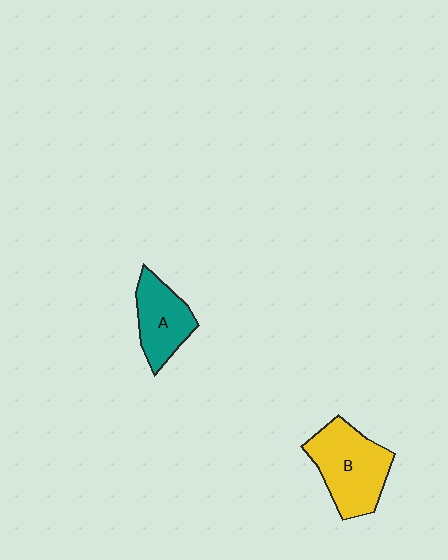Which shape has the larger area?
Shape B (yellow).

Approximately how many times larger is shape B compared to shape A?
Approximately 1.4 times.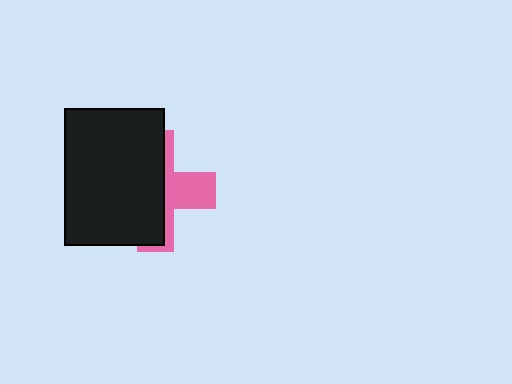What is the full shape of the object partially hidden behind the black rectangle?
The partially hidden object is a pink cross.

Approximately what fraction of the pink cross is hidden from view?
Roughly 64% of the pink cross is hidden behind the black rectangle.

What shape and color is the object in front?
The object in front is a black rectangle.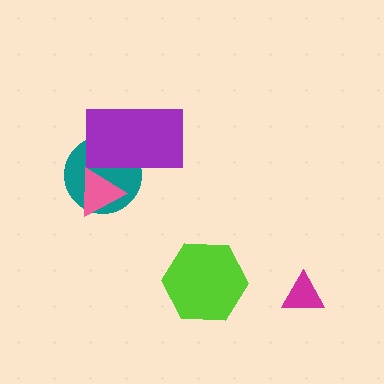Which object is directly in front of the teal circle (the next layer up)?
The pink triangle is directly in front of the teal circle.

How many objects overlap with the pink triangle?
2 objects overlap with the pink triangle.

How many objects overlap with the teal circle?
2 objects overlap with the teal circle.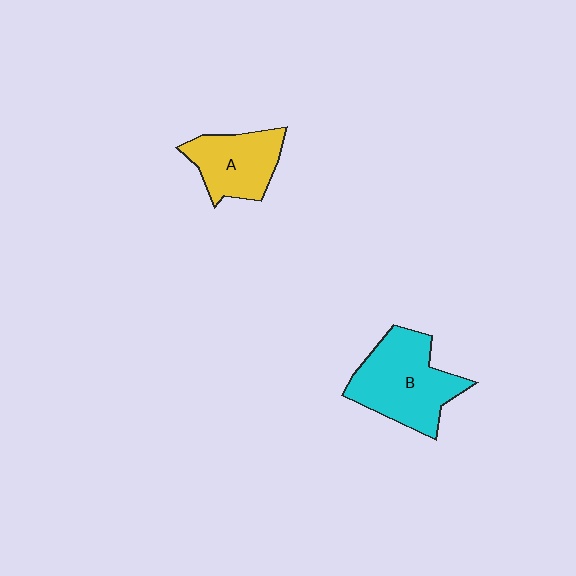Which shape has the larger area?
Shape B (cyan).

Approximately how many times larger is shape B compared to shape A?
Approximately 1.4 times.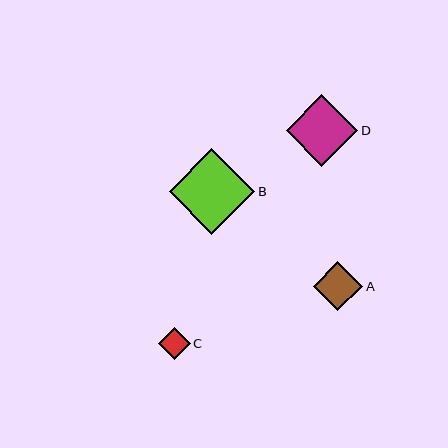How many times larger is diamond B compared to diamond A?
Diamond B is approximately 1.7 times the size of diamond A.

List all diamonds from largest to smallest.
From largest to smallest: B, D, A, C.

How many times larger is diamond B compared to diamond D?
Diamond B is approximately 1.2 times the size of diamond D.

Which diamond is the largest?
Diamond B is the largest with a size of approximately 86 pixels.